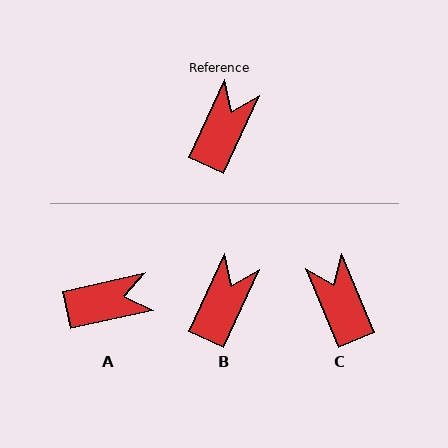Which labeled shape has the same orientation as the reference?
B.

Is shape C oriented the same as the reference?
No, it is off by about 48 degrees.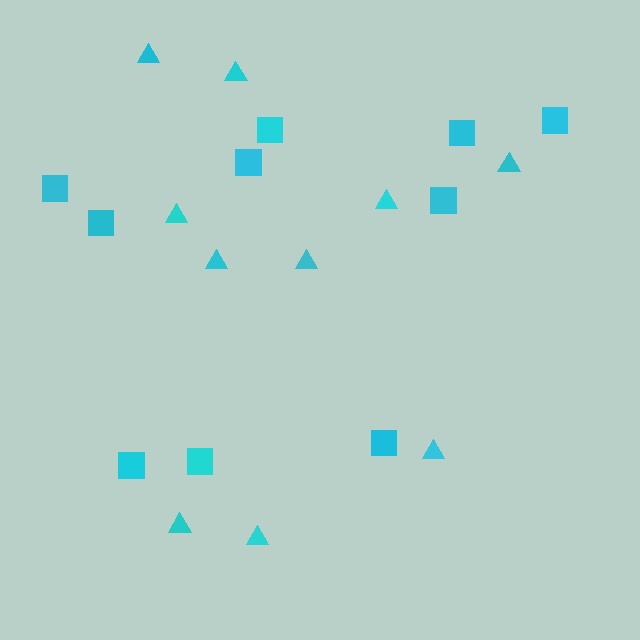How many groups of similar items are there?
There are 2 groups: one group of squares (10) and one group of triangles (10).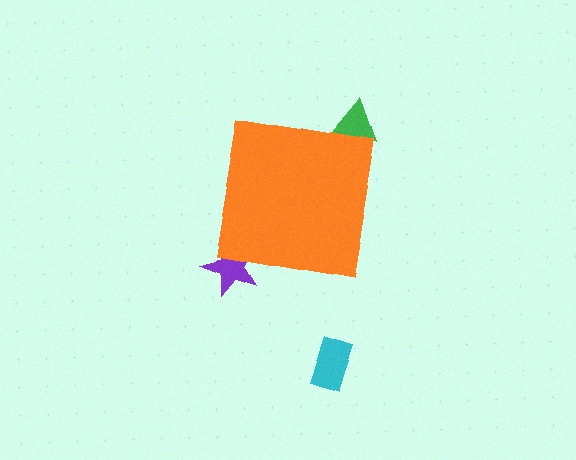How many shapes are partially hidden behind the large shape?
2 shapes are partially hidden.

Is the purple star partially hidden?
Yes, the purple star is partially hidden behind the orange square.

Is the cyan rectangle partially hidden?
No, the cyan rectangle is fully visible.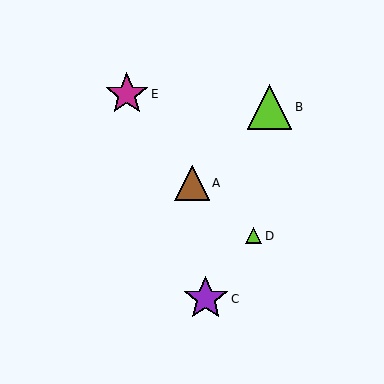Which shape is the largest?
The purple star (labeled C) is the largest.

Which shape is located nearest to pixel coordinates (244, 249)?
The lime triangle (labeled D) at (253, 236) is nearest to that location.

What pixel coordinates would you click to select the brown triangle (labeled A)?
Click at (192, 183) to select the brown triangle A.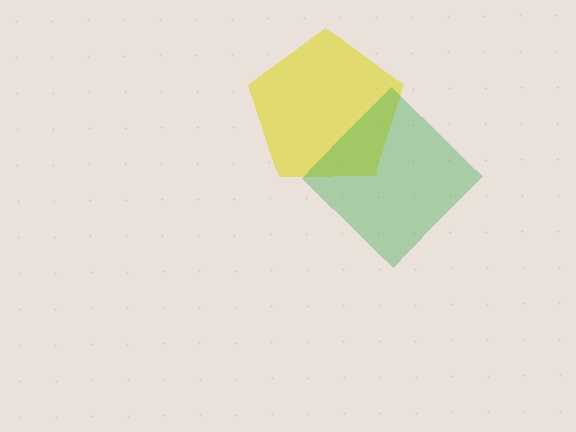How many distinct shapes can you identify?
There are 2 distinct shapes: a yellow pentagon, a green diamond.